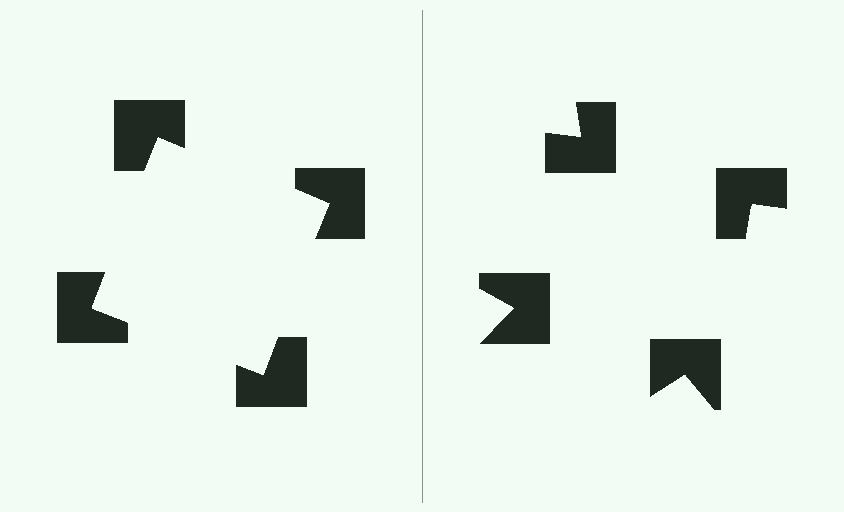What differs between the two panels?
The notched squares are positioned identically on both sides; only the wedge orientations differ. On the left they align to a square; on the right they are misaligned.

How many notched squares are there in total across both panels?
8 — 4 on each side.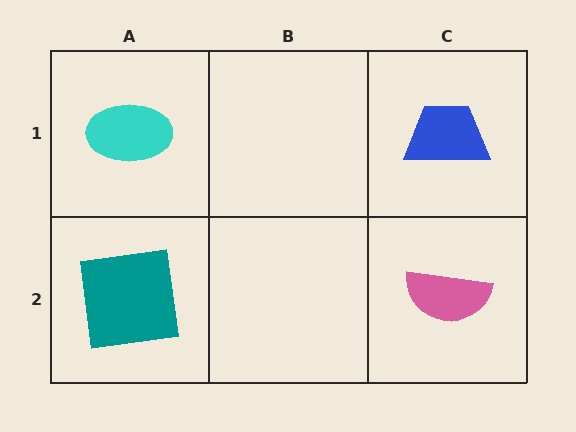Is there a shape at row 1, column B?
No, that cell is empty.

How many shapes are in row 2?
2 shapes.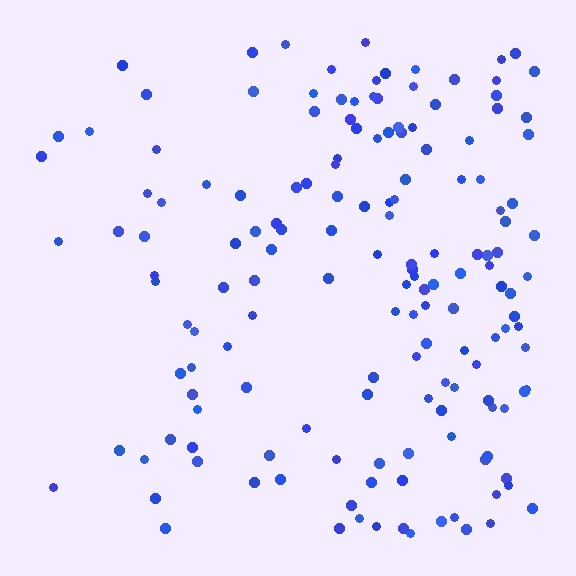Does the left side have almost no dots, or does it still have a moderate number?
Still a moderate number, just noticeably fewer than the right.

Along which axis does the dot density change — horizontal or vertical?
Horizontal.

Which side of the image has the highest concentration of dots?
The right.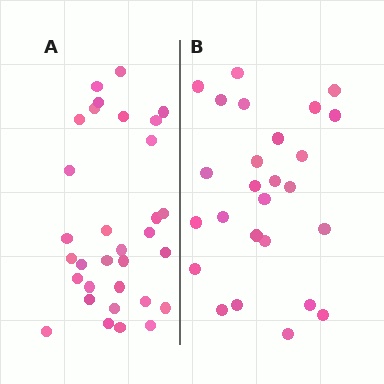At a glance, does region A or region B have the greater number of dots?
Region A (the left region) has more dots.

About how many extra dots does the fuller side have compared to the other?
Region A has about 6 more dots than region B.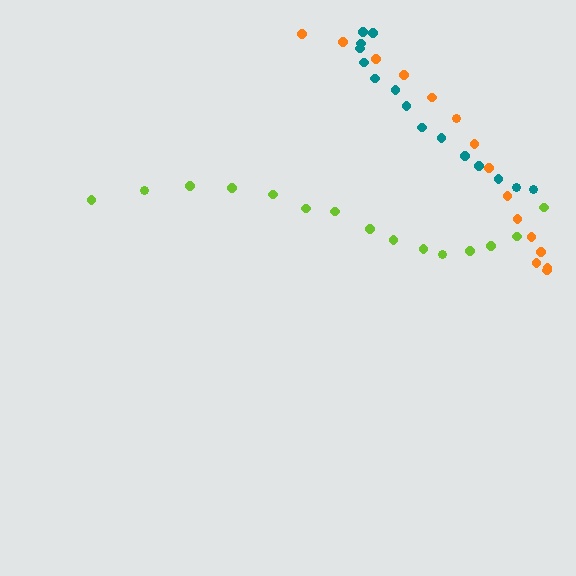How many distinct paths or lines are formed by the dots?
There are 3 distinct paths.